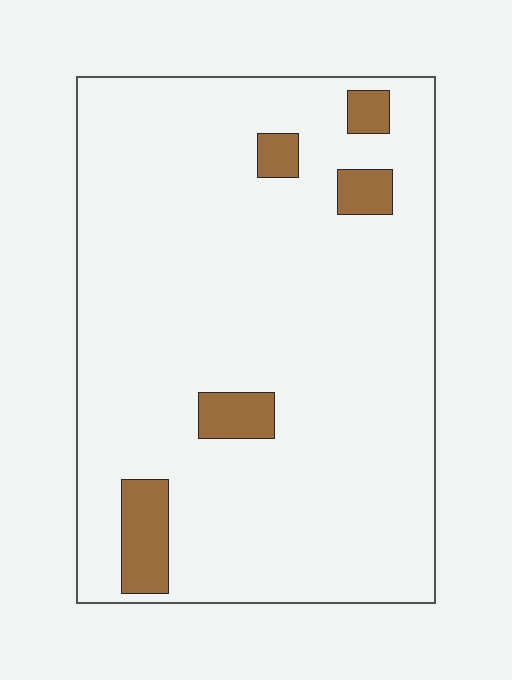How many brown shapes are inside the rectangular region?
5.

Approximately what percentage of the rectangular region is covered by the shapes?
Approximately 10%.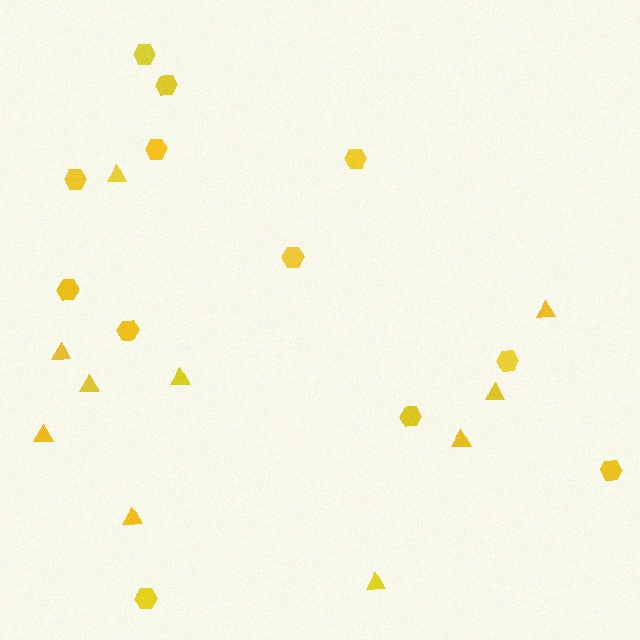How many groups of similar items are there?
There are 2 groups: one group of triangles (10) and one group of hexagons (12).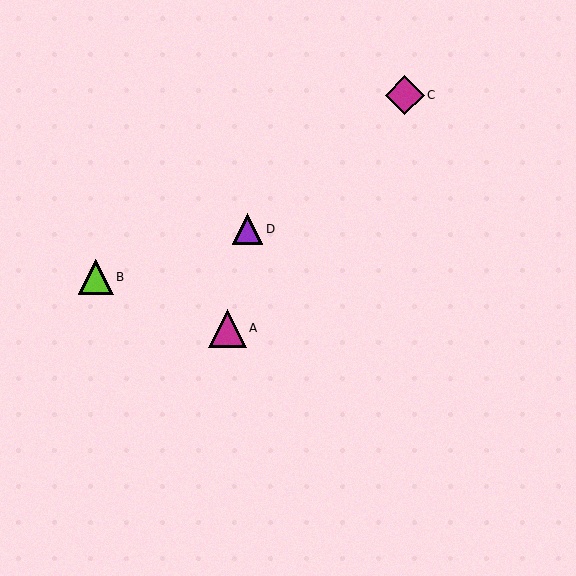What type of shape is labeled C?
Shape C is a magenta diamond.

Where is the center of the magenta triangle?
The center of the magenta triangle is at (227, 328).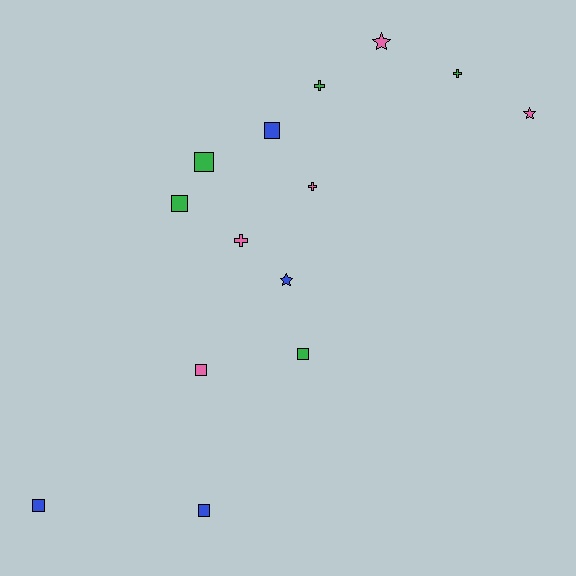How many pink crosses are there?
There are 2 pink crosses.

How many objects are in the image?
There are 14 objects.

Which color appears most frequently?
Green, with 5 objects.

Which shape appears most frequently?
Square, with 7 objects.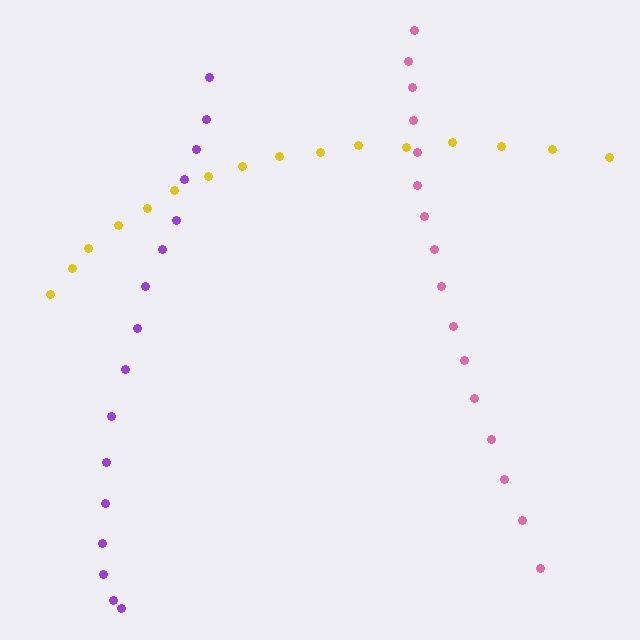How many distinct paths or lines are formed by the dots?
There are 3 distinct paths.